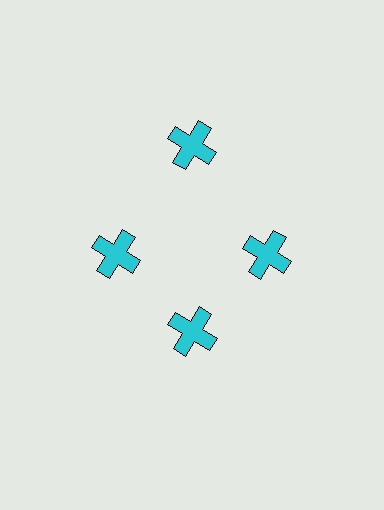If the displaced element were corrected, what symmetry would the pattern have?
It would have 4-fold rotational symmetry — the pattern would map onto itself every 90 degrees.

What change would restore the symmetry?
The symmetry would be restored by moving it inward, back onto the ring so that all 4 crosses sit at equal angles and equal distance from the center.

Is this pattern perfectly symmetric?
No. The 4 cyan crosses are arranged in a ring, but one element near the 12 o'clock position is pushed outward from the center, breaking the 4-fold rotational symmetry.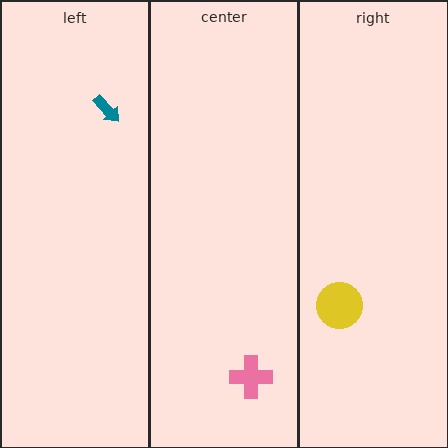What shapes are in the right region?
The yellow circle.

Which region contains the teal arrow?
The left region.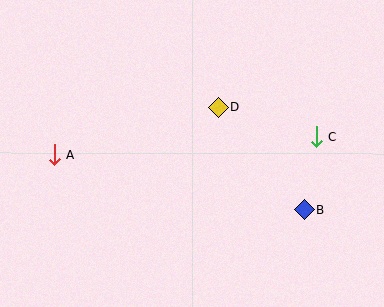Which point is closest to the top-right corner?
Point C is closest to the top-right corner.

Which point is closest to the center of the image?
Point D at (218, 107) is closest to the center.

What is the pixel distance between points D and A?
The distance between D and A is 170 pixels.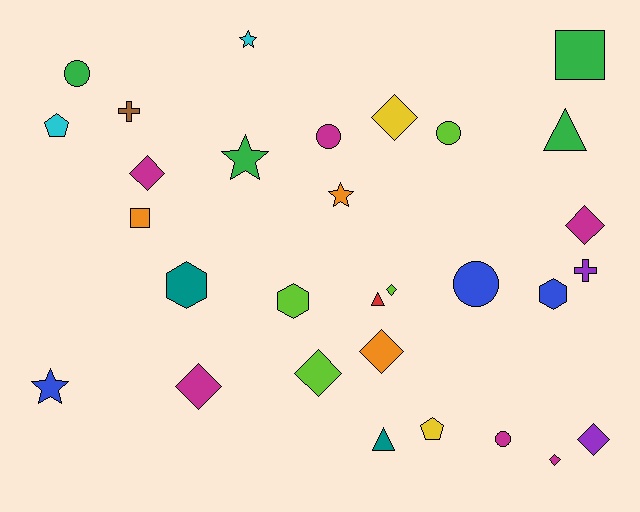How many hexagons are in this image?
There are 3 hexagons.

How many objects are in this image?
There are 30 objects.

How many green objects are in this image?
There are 4 green objects.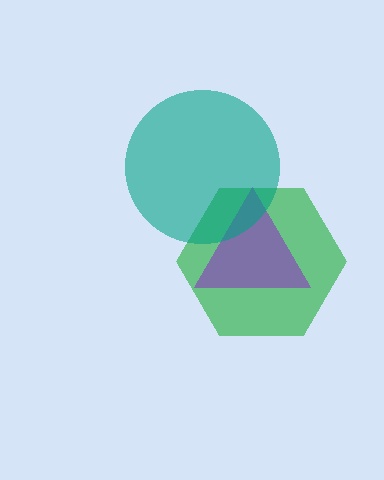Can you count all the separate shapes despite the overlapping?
Yes, there are 3 separate shapes.